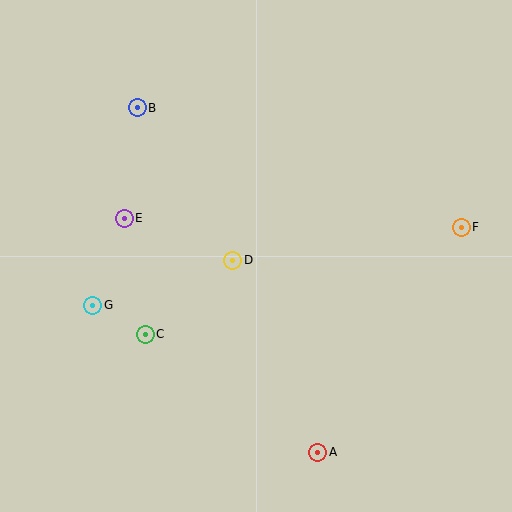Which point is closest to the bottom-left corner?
Point G is closest to the bottom-left corner.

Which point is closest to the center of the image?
Point D at (233, 260) is closest to the center.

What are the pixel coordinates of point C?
Point C is at (145, 334).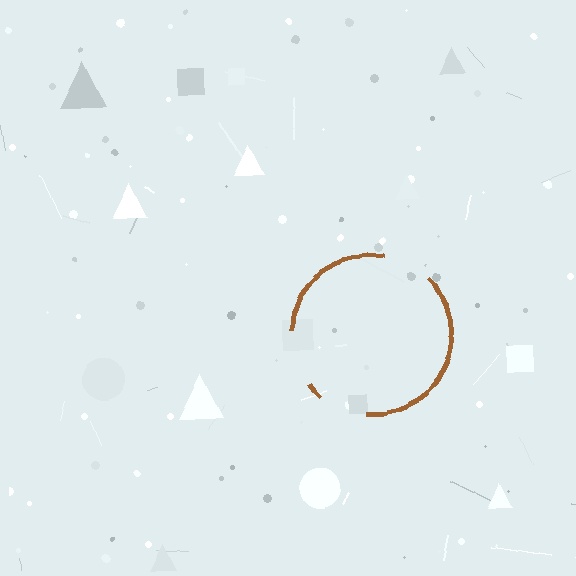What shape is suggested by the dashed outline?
The dashed outline suggests a circle.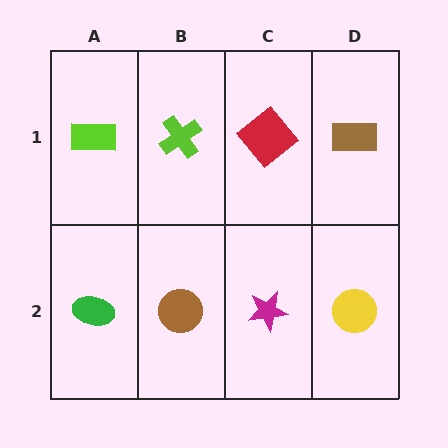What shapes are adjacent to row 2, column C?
A red diamond (row 1, column C), a brown circle (row 2, column B), a yellow circle (row 2, column D).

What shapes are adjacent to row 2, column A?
A lime rectangle (row 1, column A), a brown circle (row 2, column B).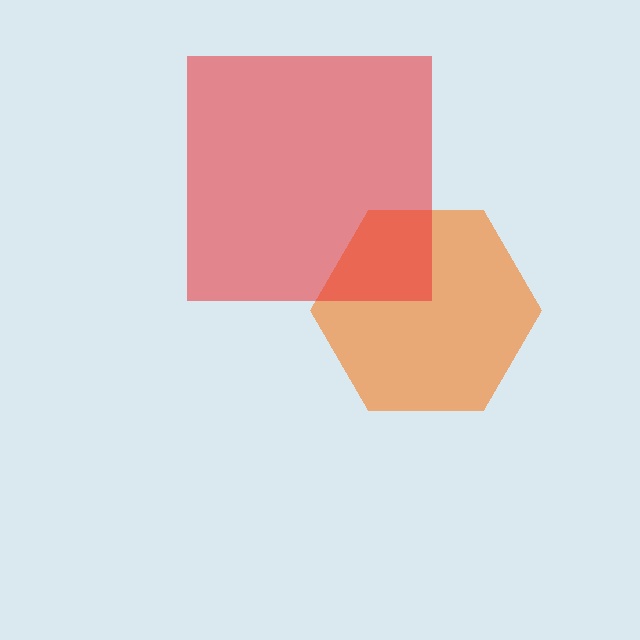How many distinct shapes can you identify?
There are 2 distinct shapes: an orange hexagon, a red square.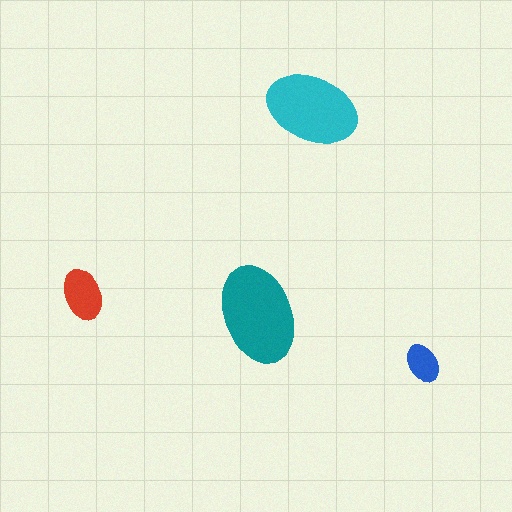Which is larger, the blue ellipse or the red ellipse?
The red one.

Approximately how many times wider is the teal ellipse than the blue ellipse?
About 2.5 times wider.